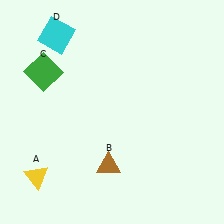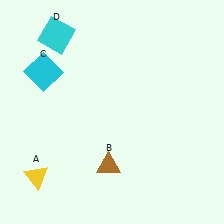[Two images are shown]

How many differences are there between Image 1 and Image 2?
There is 1 difference between the two images.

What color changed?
The square (C) changed from green in Image 1 to cyan in Image 2.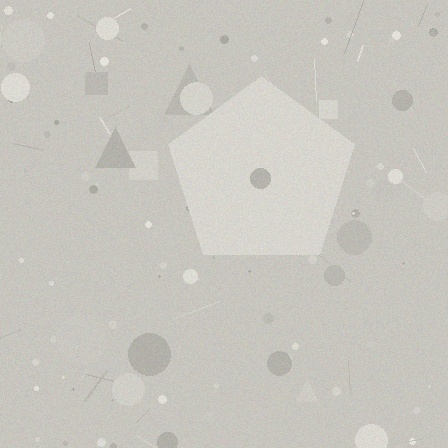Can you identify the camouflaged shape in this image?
The camouflaged shape is a pentagon.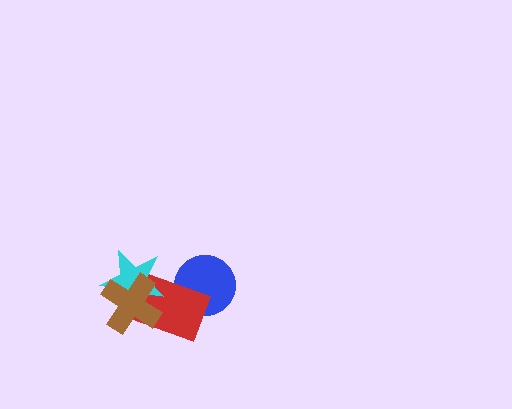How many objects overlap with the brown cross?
2 objects overlap with the brown cross.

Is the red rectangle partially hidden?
Yes, it is partially covered by another shape.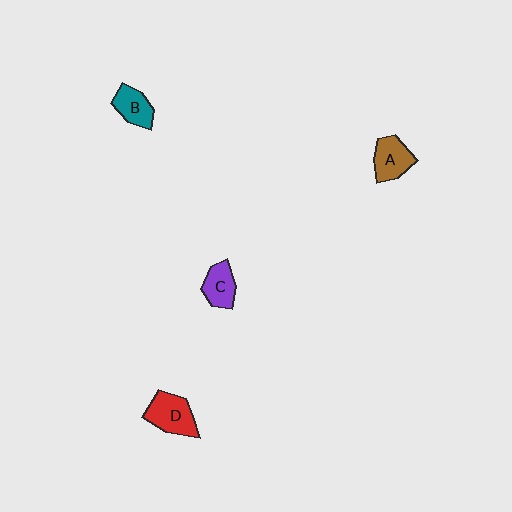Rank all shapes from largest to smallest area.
From largest to smallest: D (red), A (brown), B (teal), C (purple).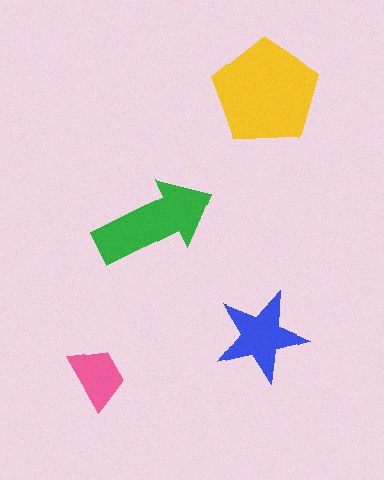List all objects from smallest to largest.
The pink trapezoid, the blue star, the green arrow, the yellow pentagon.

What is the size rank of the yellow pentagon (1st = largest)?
1st.